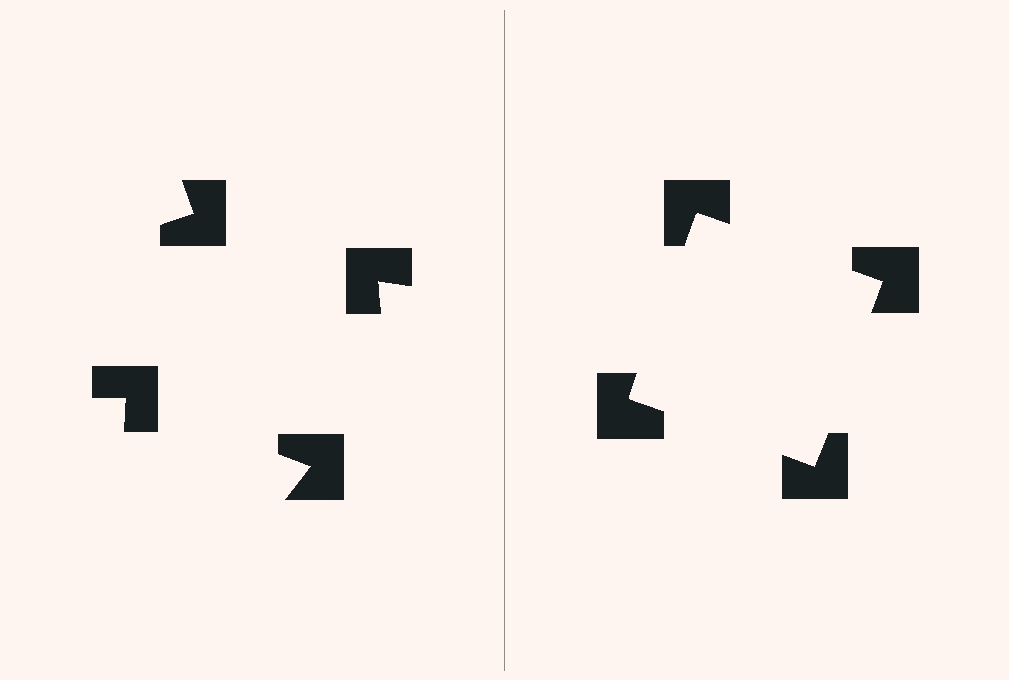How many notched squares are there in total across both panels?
8 — 4 on each side.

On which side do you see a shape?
An illusory square appears on the right side. On the left side the wedge cuts are rotated, so no coherent shape forms.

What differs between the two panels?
The notched squares are positioned identically on both sides; only the wedge orientations differ. On the right they align to a square; on the left they are misaligned.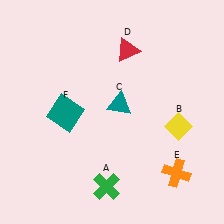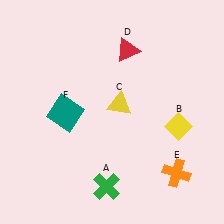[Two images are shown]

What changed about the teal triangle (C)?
In Image 1, C is teal. In Image 2, it changed to yellow.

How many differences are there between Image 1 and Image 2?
There is 1 difference between the two images.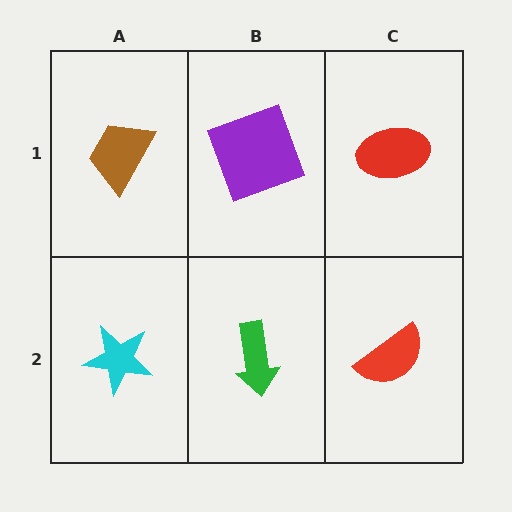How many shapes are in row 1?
3 shapes.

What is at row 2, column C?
A red semicircle.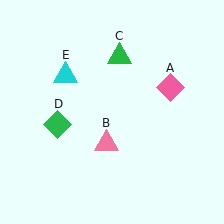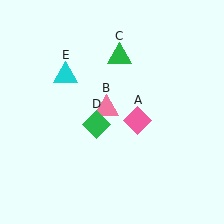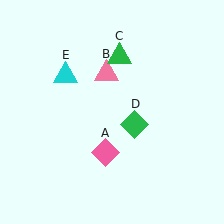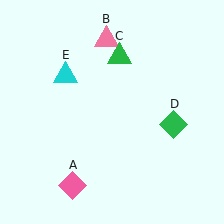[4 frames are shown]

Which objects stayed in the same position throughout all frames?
Green triangle (object C) and cyan triangle (object E) remained stationary.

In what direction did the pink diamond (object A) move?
The pink diamond (object A) moved down and to the left.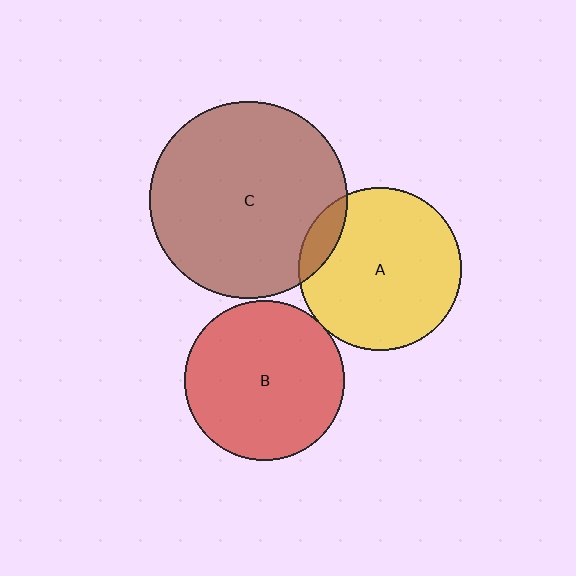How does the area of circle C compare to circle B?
Approximately 1.5 times.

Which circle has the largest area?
Circle C (brown).